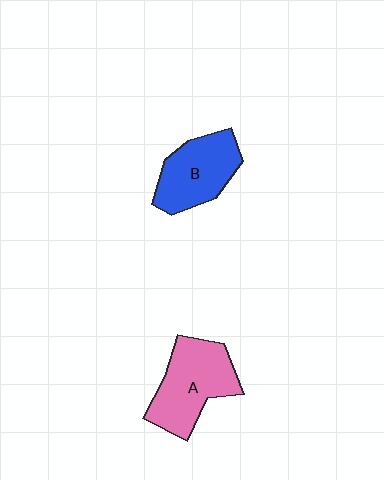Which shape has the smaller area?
Shape B (blue).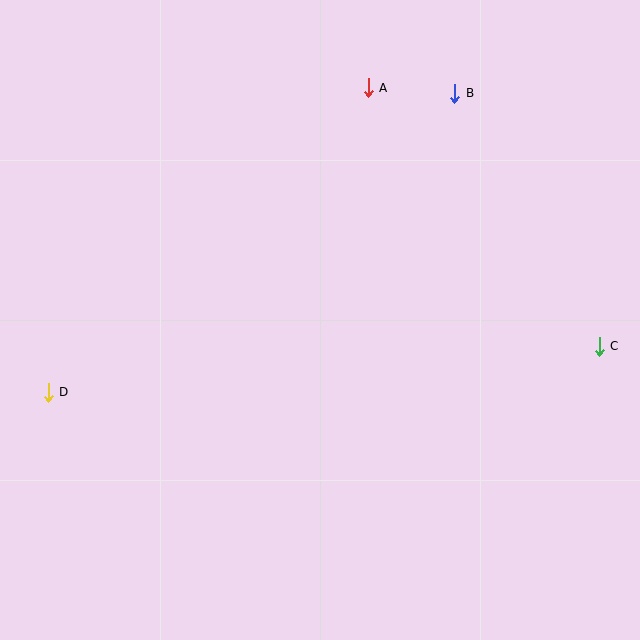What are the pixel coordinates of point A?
Point A is at (368, 88).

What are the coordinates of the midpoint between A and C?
The midpoint between A and C is at (484, 217).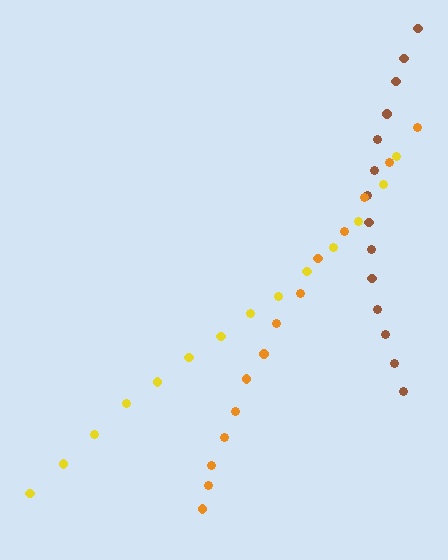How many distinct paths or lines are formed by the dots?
There are 3 distinct paths.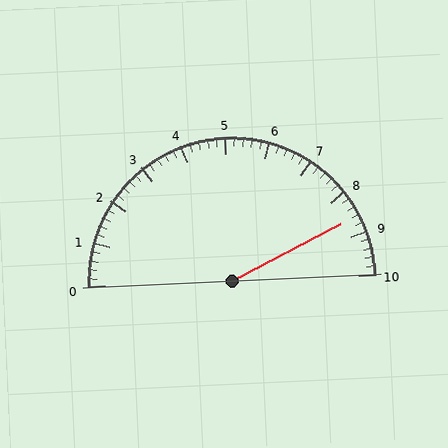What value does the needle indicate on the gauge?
The needle indicates approximately 8.6.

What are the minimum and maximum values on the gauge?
The gauge ranges from 0 to 10.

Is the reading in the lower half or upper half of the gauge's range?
The reading is in the upper half of the range (0 to 10).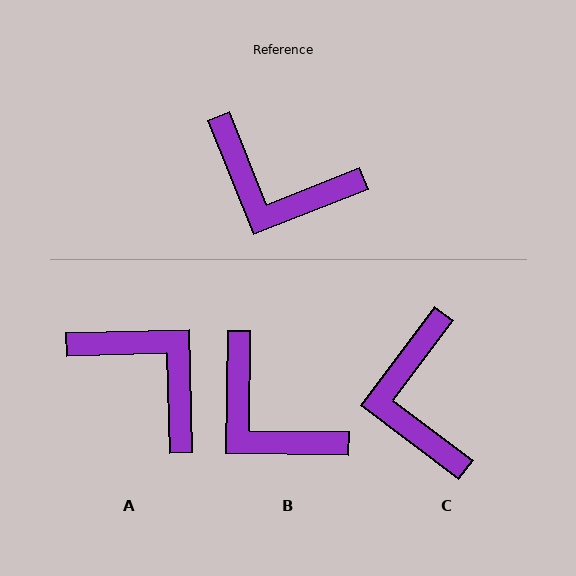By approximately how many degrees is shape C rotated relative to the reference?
Approximately 59 degrees clockwise.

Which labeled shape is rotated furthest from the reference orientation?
A, about 160 degrees away.